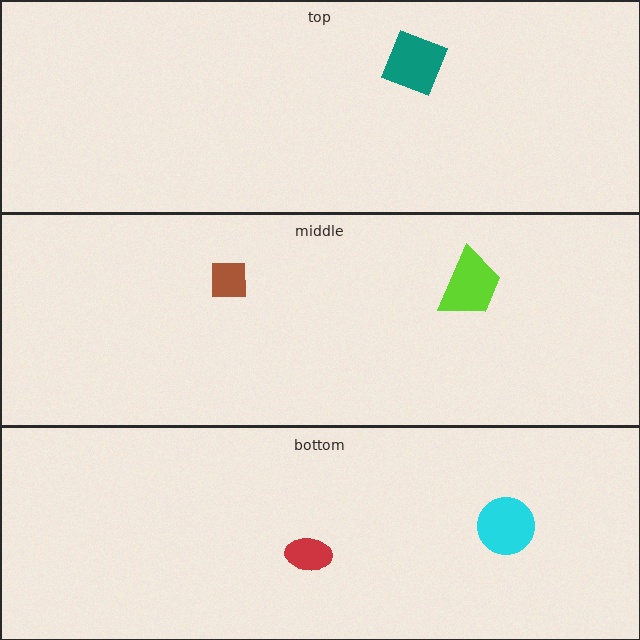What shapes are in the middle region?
The brown square, the lime trapezoid.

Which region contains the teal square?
The top region.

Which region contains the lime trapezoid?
The middle region.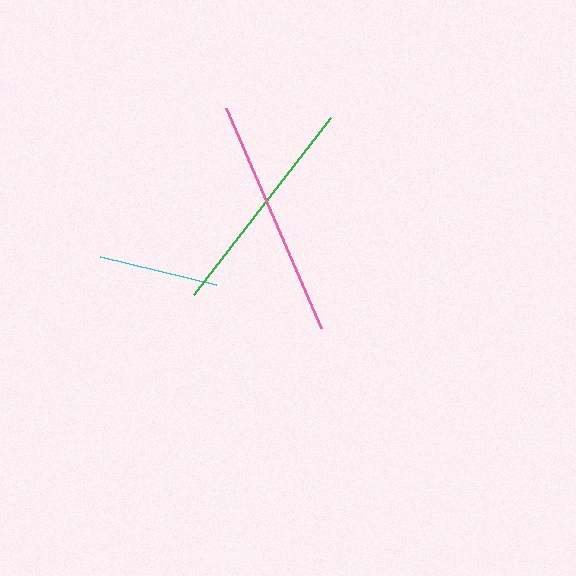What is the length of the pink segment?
The pink segment is approximately 240 pixels long.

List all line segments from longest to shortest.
From longest to shortest: pink, green, cyan.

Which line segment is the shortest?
The cyan line is the shortest at approximately 119 pixels.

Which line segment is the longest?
The pink line is the longest at approximately 240 pixels.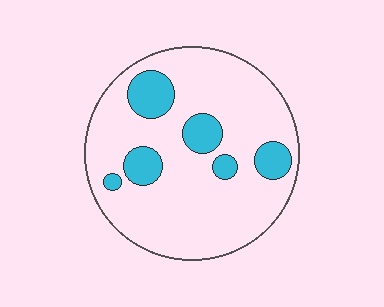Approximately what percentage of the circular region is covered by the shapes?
Approximately 15%.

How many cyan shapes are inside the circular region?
6.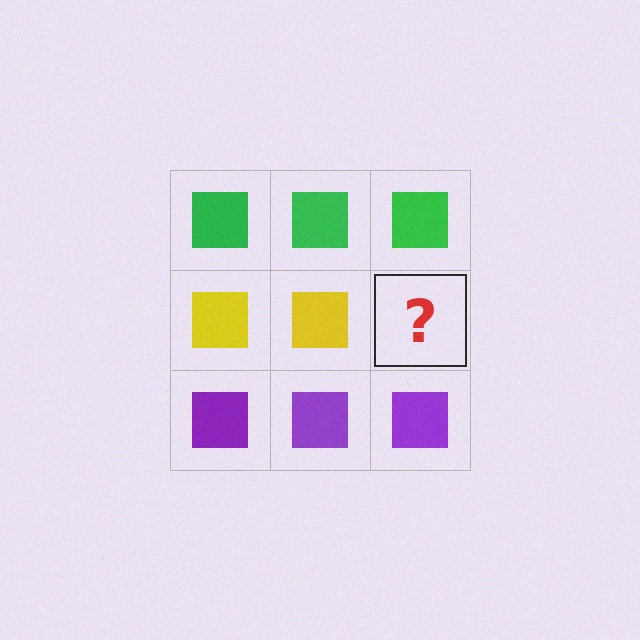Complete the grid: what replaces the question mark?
The question mark should be replaced with a yellow square.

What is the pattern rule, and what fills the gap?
The rule is that each row has a consistent color. The gap should be filled with a yellow square.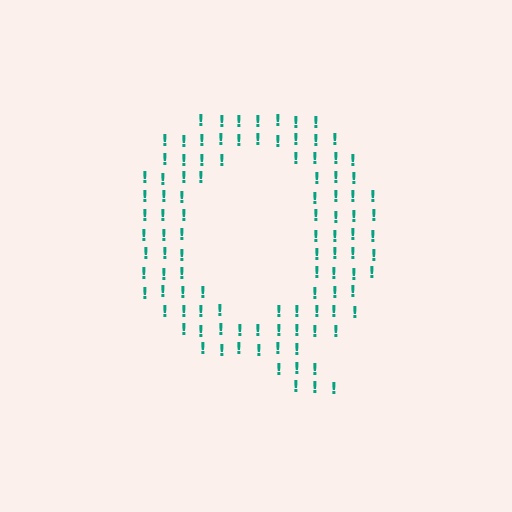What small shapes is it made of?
It is made of small exclamation marks.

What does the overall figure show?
The overall figure shows the letter Q.